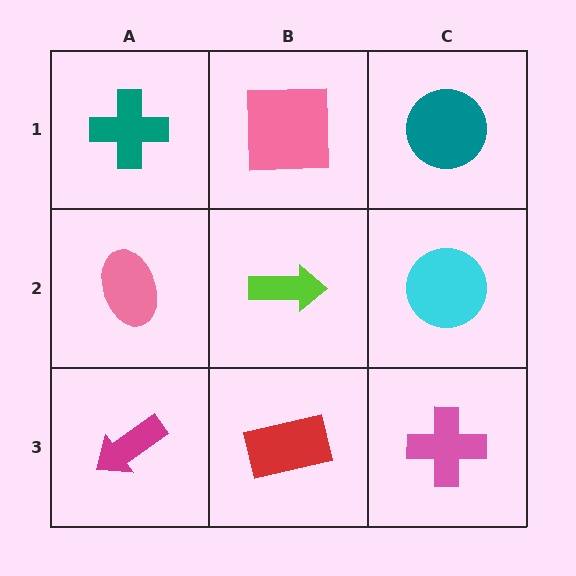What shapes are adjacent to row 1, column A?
A pink ellipse (row 2, column A), a pink square (row 1, column B).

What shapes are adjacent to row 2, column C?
A teal circle (row 1, column C), a pink cross (row 3, column C), a lime arrow (row 2, column B).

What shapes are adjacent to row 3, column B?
A lime arrow (row 2, column B), a magenta arrow (row 3, column A), a pink cross (row 3, column C).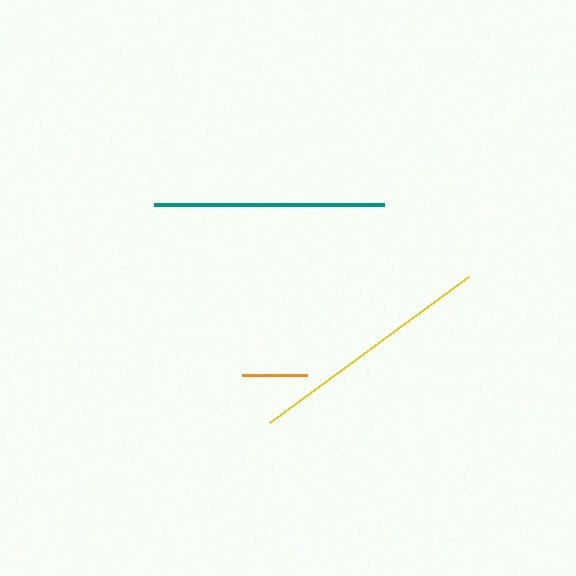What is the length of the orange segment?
The orange segment is approximately 65 pixels long.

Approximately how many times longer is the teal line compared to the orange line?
The teal line is approximately 3.6 times the length of the orange line.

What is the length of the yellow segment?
The yellow segment is approximately 247 pixels long.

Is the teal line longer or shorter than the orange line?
The teal line is longer than the orange line.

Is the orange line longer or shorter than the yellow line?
The yellow line is longer than the orange line.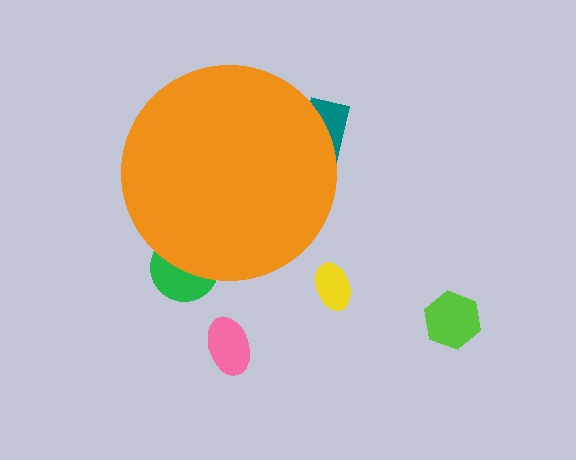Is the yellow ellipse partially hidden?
No, the yellow ellipse is fully visible.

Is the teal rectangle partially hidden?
Yes, the teal rectangle is partially hidden behind the orange circle.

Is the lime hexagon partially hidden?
No, the lime hexagon is fully visible.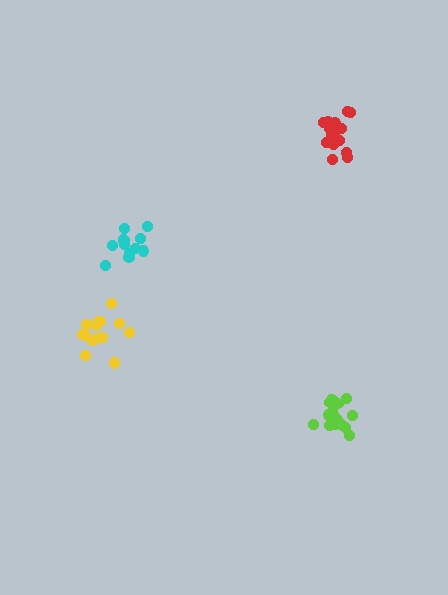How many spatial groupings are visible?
There are 4 spatial groupings.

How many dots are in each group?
Group 1: 19 dots, Group 2: 19 dots, Group 3: 14 dots, Group 4: 14 dots (66 total).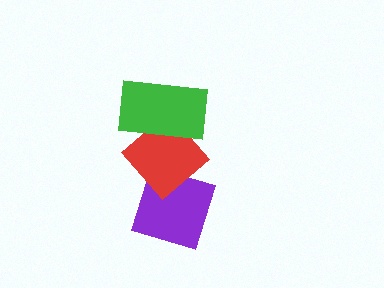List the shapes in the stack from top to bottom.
From top to bottom: the green rectangle, the red diamond, the purple diamond.